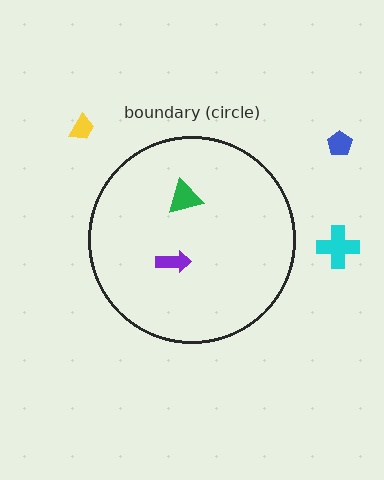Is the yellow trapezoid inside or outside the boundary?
Outside.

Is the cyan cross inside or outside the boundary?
Outside.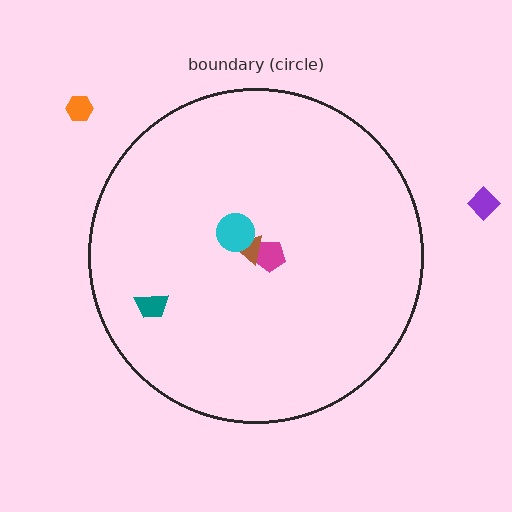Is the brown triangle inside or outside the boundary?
Inside.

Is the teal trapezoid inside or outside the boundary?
Inside.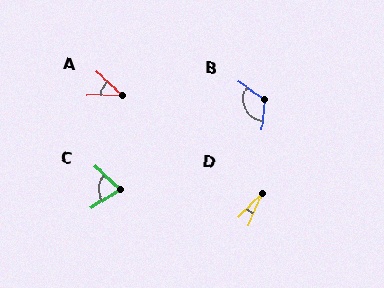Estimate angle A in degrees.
Approximately 43 degrees.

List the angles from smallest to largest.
D (20°), A (43°), C (74°), B (117°).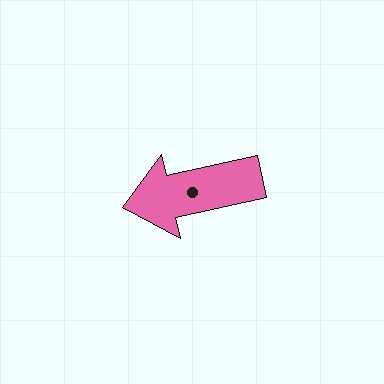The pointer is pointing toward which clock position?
Roughly 9 o'clock.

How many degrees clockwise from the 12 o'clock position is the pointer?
Approximately 257 degrees.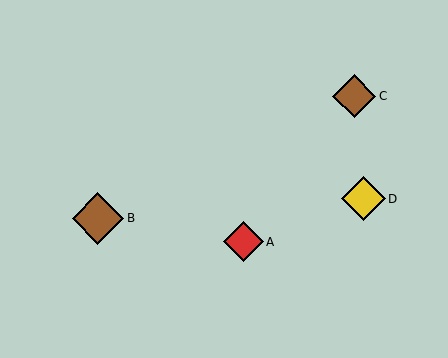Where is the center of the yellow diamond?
The center of the yellow diamond is at (363, 199).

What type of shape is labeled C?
Shape C is a brown diamond.